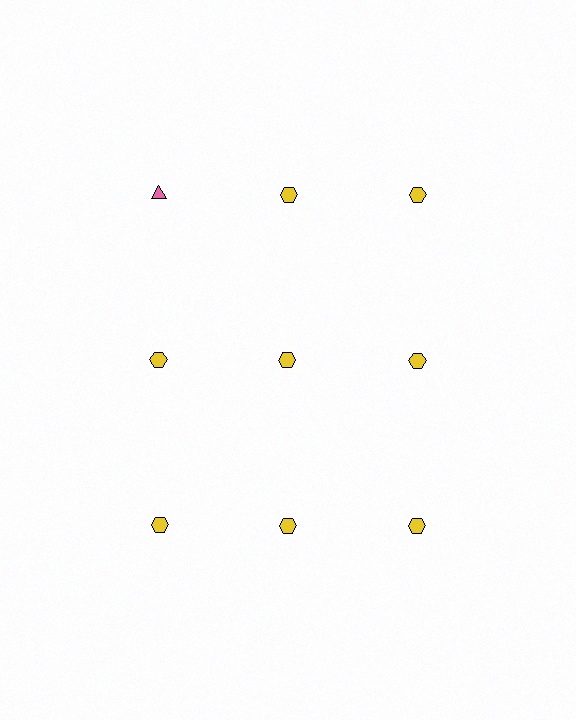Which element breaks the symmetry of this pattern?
The pink triangle in the top row, leftmost column breaks the symmetry. All other shapes are yellow hexagons.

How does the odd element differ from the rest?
It differs in both color (pink instead of yellow) and shape (triangle instead of hexagon).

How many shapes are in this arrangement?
There are 9 shapes arranged in a grid pattern.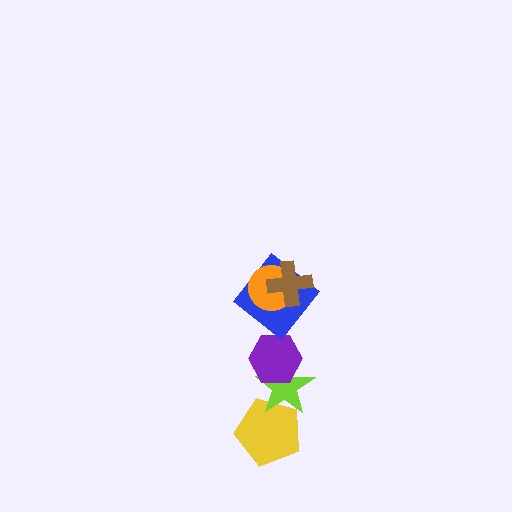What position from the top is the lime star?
The lime star is 5th from the top.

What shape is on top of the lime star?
The purple hexagon is on top of the lime star.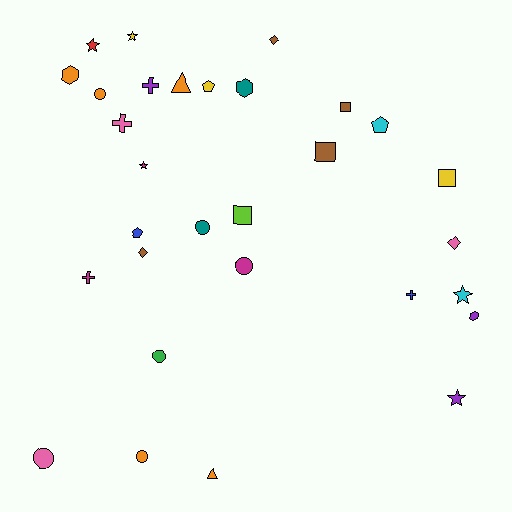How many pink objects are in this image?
There are 3 pink objects.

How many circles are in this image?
There are 6 circles.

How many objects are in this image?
There are 30 objects.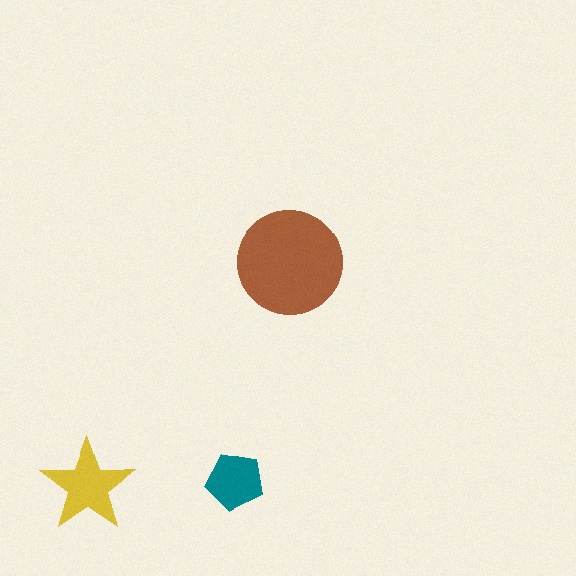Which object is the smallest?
The teal pentagon.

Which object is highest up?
The brown circle is topmost.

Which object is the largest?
The brown circle.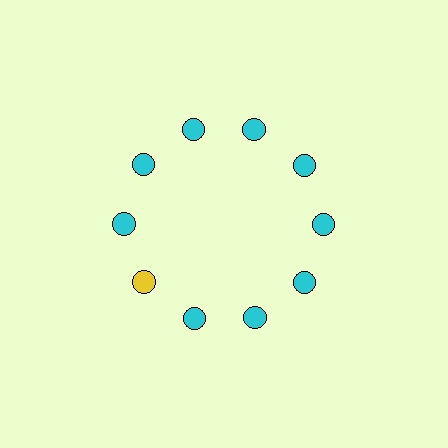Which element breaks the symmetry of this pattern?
The yellow circle at roughly the 8 o'clock position breaks the symmetry. All other shapes are cyan circles.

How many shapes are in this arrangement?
There are 10 shapes arranged in a ring pattern.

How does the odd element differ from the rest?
It has a different color: yellow instead of cyan.